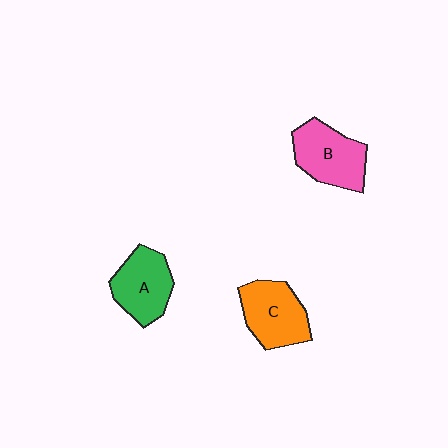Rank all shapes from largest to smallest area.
From largest to smallest: B (pink), C (orange), A (green).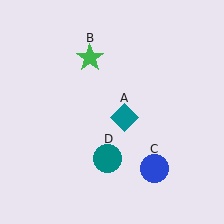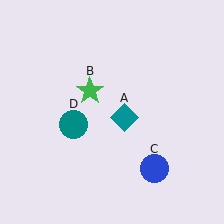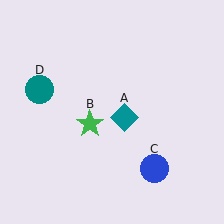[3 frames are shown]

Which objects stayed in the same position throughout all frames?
Teal diamond (object A) and blue circle (object C) remained stationary.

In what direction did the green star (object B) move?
The green star (object B) moved down.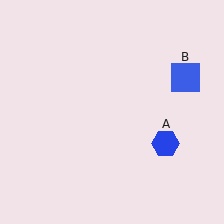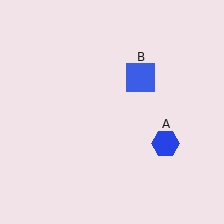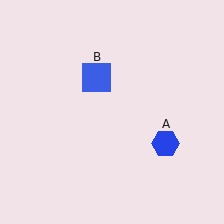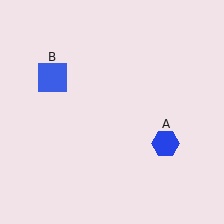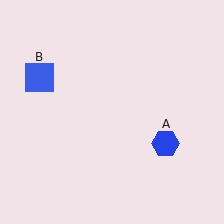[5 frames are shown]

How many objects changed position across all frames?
1 object changed position: blue square (object B).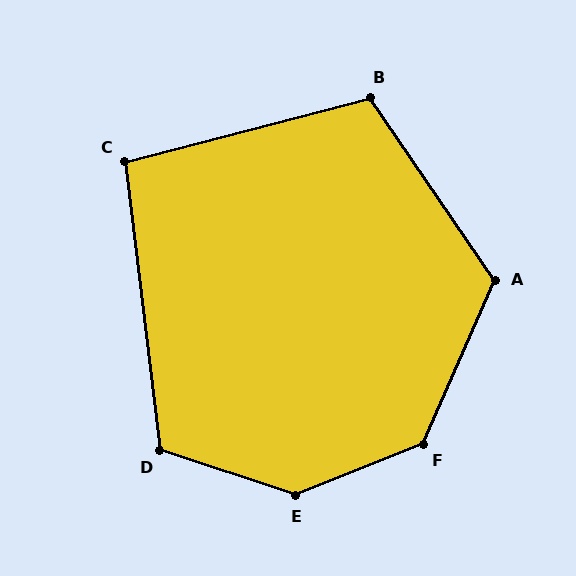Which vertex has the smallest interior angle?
C, at approximately 97 degrees.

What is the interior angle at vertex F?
Approximately 135 degrees (obtuse).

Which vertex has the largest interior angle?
E, at approximately 140 degrees.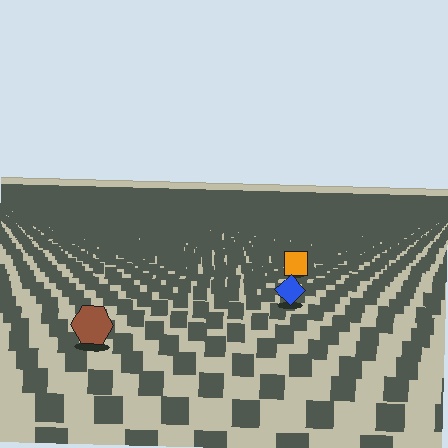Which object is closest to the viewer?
The brown hexagon is closest. The texture marks near it are larger and more spread out.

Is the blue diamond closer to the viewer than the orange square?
Yes. The blue diamond is closer — you can tell from the texture gradient: the ground texture is coarser near it.